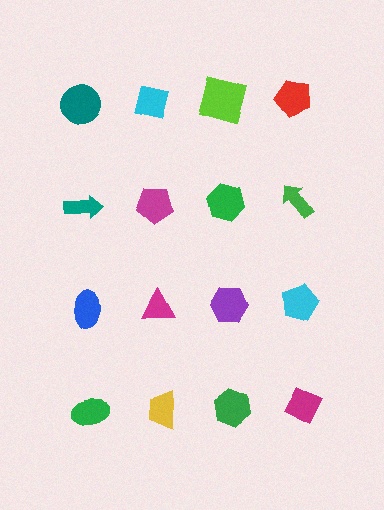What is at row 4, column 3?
A green hexagon.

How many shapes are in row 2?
4 shapes.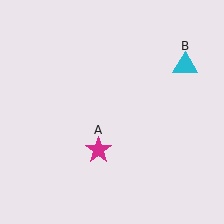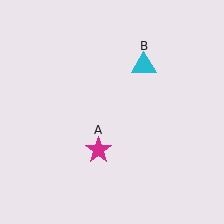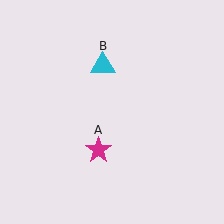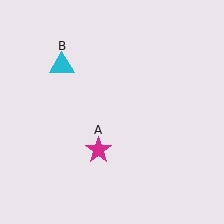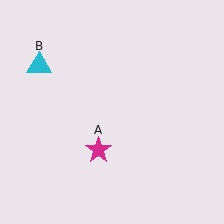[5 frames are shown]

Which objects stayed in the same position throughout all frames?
Magenta star (object A) remained stationary.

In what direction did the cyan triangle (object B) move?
The cyan triangle (object B) moved left.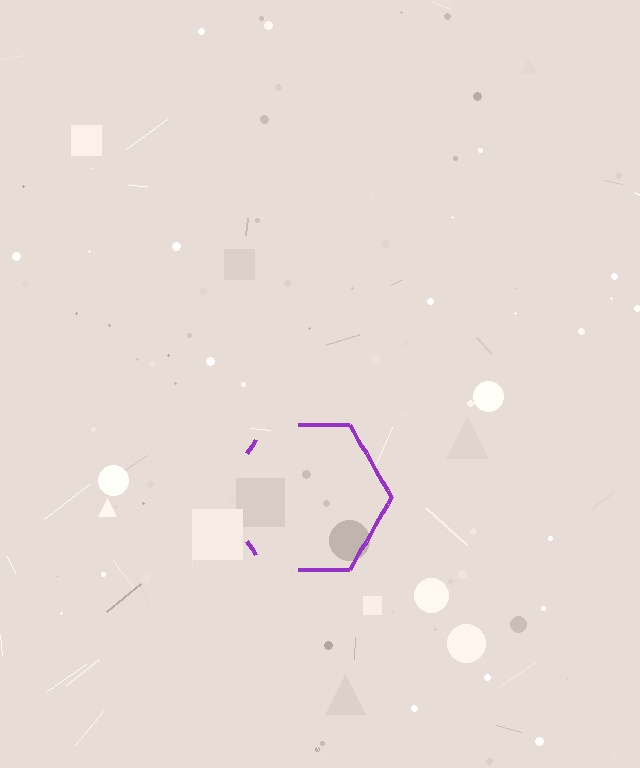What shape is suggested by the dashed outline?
The dashed outline suggests a hexagon.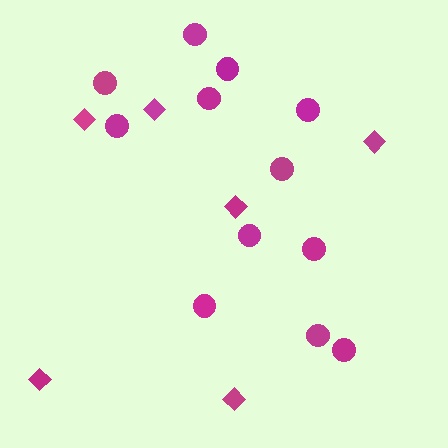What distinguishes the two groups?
There are 2 groups: one group of circles (12) and one group of diamonds (6).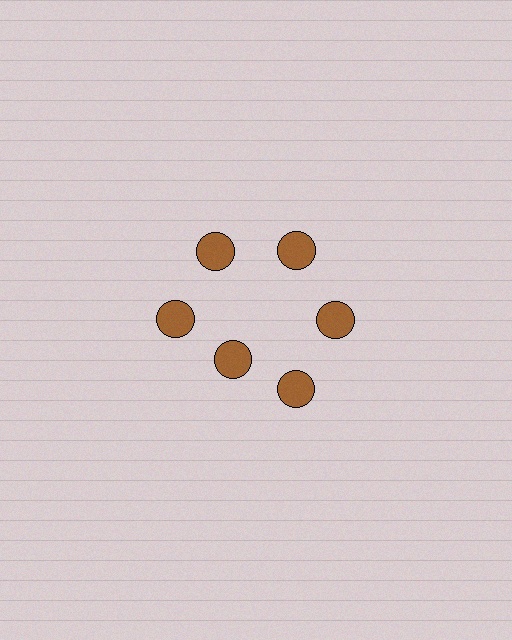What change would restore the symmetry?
The symmetry would be restored by moving it outward, back onto the ring so that all 6 circles sit at equal angles and equal distance from the center.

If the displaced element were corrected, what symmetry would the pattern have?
It would have 6-fold rotational symmetry — the pattern would map onto itself every 60 degrees.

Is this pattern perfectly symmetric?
No. The 6 brown circles are arranged in a ring, but one element near the 7 o'clock position is pulled inward toward the center, breaking the 6-fold rotational symmetry.